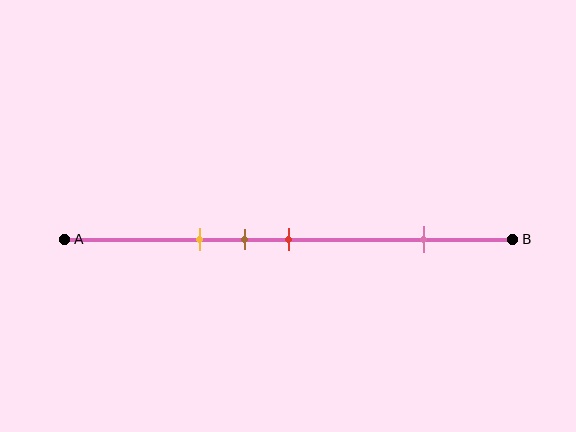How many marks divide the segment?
There are 4 marks dividing the segment.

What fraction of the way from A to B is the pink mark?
The pink mark is approximately 80% (0.8) of the way from A to B.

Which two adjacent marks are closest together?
The brown and red marks are the closest adjacent pair.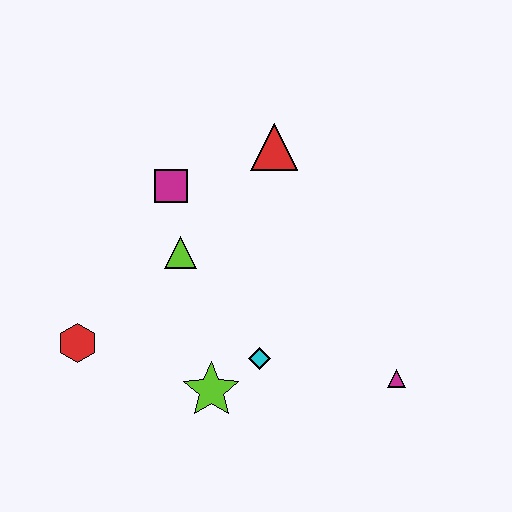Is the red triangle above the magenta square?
Yes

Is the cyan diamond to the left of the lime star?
No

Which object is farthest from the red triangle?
The red hexagon is farthest from the red triangle.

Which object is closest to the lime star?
The cyan diamond is closest to the lime star.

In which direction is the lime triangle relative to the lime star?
The lime triangle is above the lime star.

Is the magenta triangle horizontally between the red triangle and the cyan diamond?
No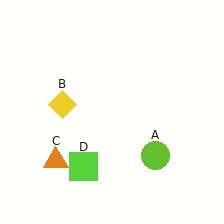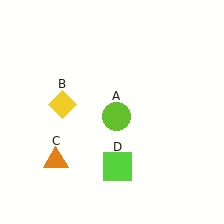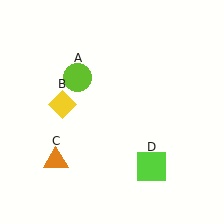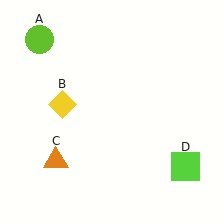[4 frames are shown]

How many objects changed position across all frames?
2 objects changed position: lime circle (object A), lime square (object D).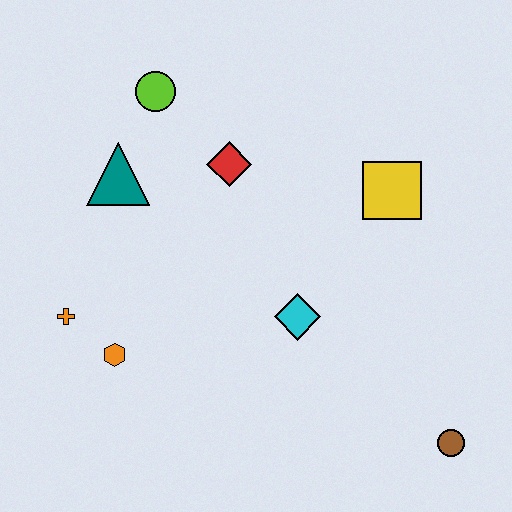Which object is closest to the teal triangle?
The lime circle is closest to the teal triangle.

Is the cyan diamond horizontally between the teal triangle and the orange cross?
No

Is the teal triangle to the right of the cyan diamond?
No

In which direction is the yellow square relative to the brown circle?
The yellow square is above the brown circle.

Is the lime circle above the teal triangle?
Yes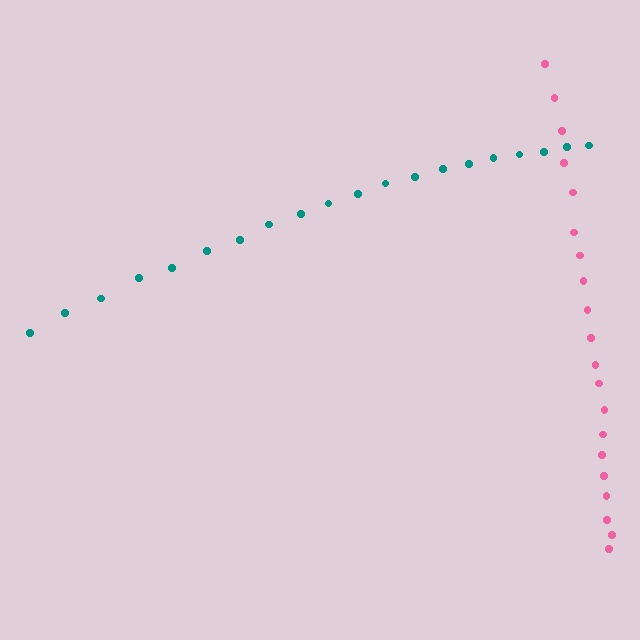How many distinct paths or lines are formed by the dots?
There are 2 distinct paths.